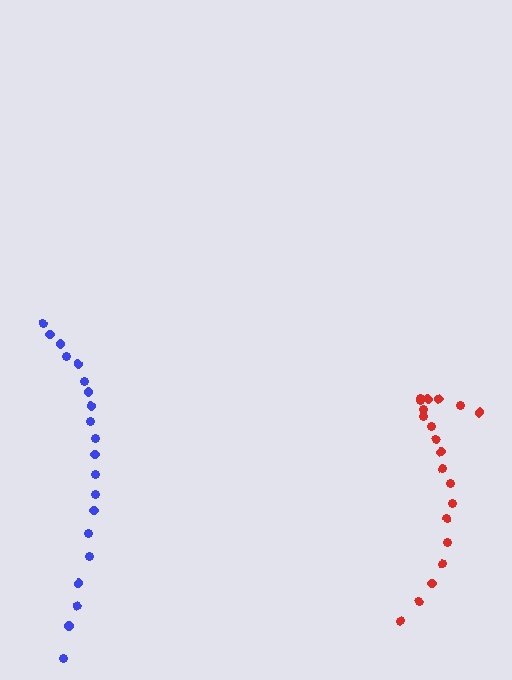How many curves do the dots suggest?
There are 2 distinct paths.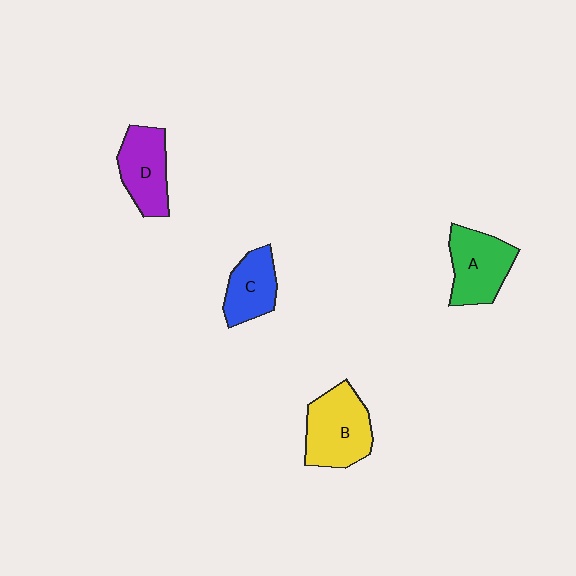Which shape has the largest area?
Shape B (yellow).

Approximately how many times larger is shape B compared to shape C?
Approximately 1.5 times.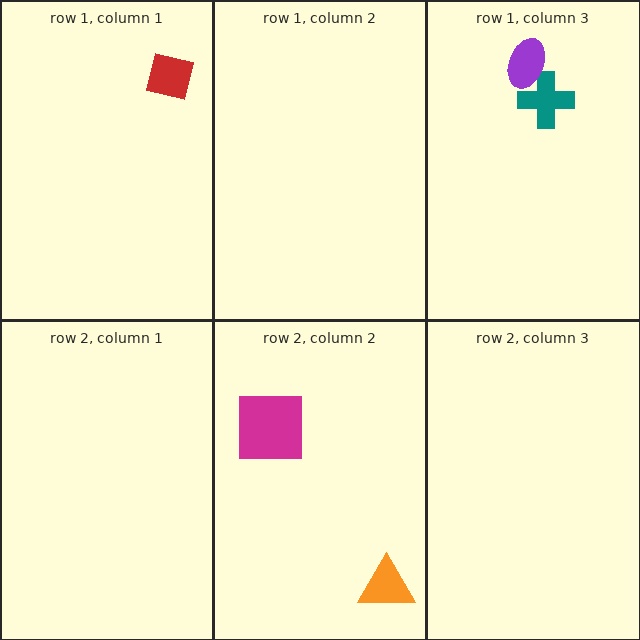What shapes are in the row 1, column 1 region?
The red square.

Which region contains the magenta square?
The row 2, column 2 region.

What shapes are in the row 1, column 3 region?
The teal cross, the purple ellipse.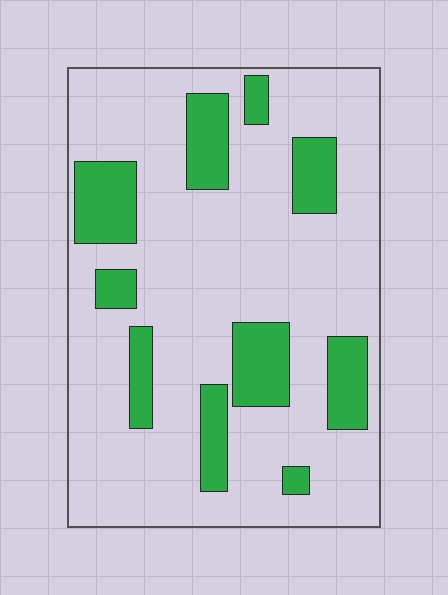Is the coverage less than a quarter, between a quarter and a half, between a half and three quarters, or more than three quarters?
Less than a quarter.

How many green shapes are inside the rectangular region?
10.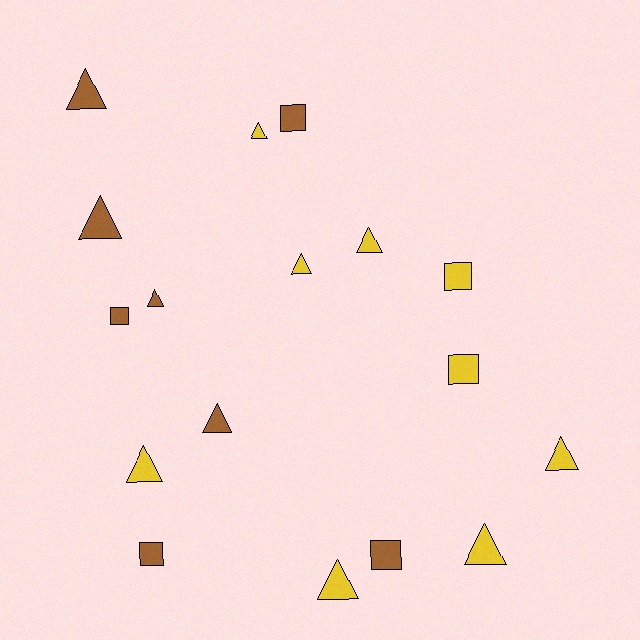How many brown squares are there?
There are 4 brown squares.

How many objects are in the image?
There are 17 objects.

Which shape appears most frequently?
Triangle, with 11 objects.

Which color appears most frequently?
Yellow, with 9 objects.